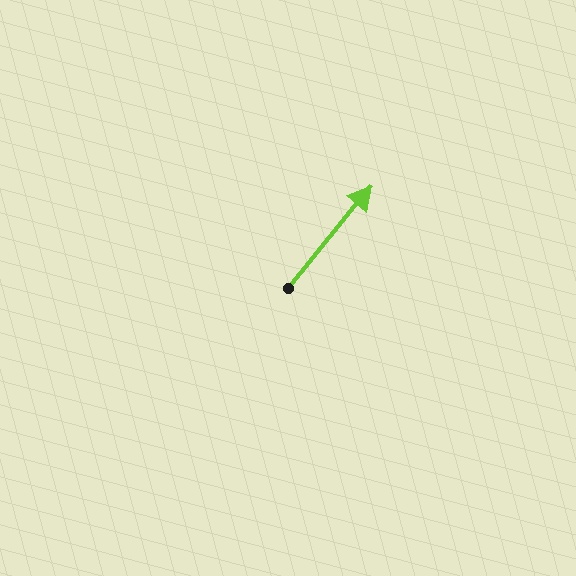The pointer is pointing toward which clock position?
Roughly 1 o'clock.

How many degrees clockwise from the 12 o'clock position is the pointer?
Approximately 39 degrees.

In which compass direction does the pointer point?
Northeast.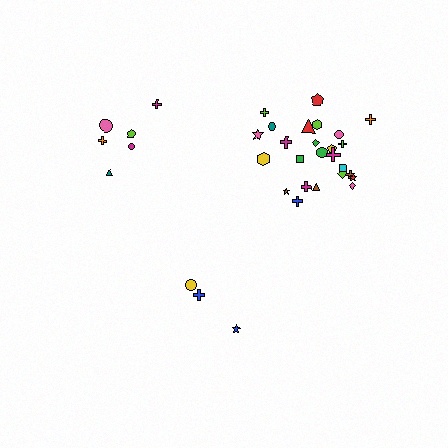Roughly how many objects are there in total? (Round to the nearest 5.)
Roughly 35 objects in total.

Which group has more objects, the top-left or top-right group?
The top-right group.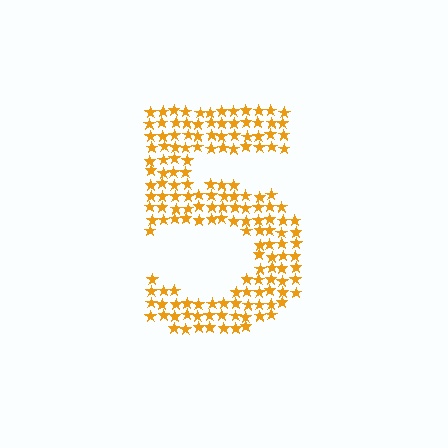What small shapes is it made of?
It is made of small stars.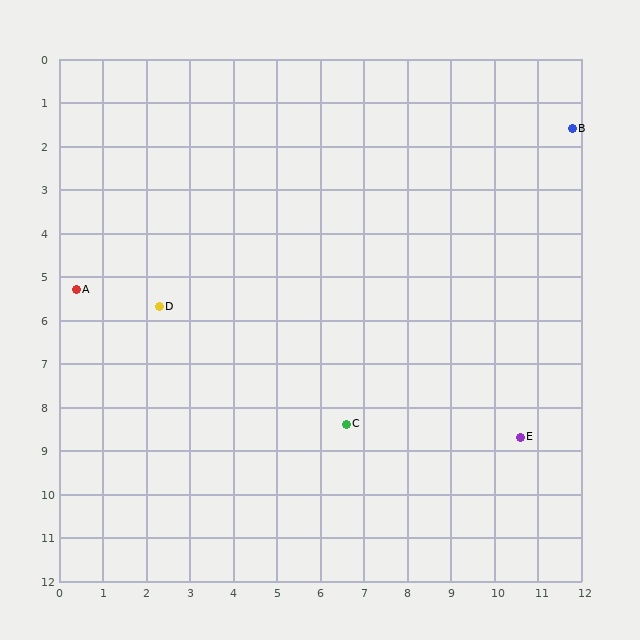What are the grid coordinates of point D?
Point D is at approximately (2.3, 5.7).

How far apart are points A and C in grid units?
Points A and C are about 6.9 grid units apart.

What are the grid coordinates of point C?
Point C is at approximately (6.6, 8.4).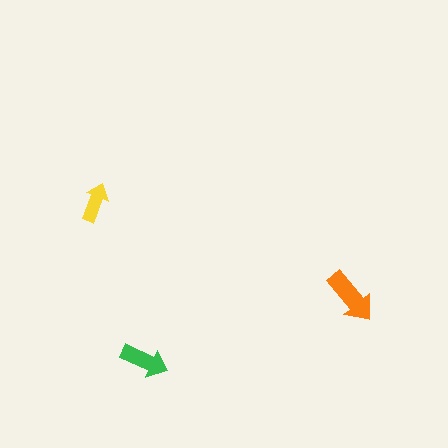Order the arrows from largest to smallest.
the orange one, the green one, the yellow one.